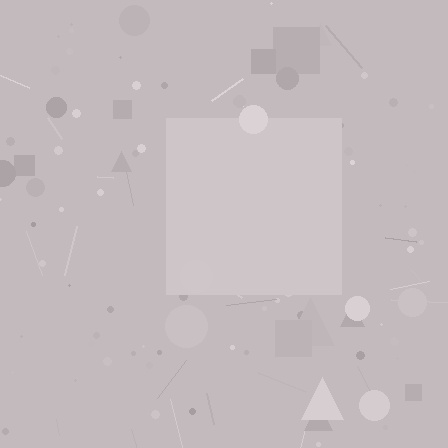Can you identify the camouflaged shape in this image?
The camouflaged shape is a square.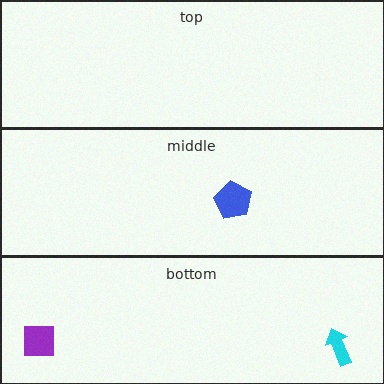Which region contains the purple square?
The bottom region.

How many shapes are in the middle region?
1.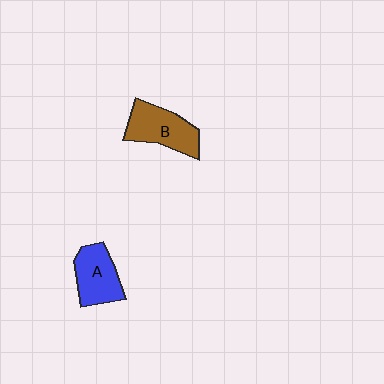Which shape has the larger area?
Shape B (brown).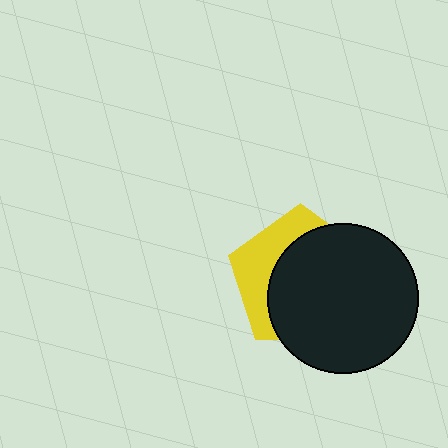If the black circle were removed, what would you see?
You would see the complete yellow pentagon.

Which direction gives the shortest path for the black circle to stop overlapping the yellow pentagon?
Moving toward the lower-right gives the shortest separation.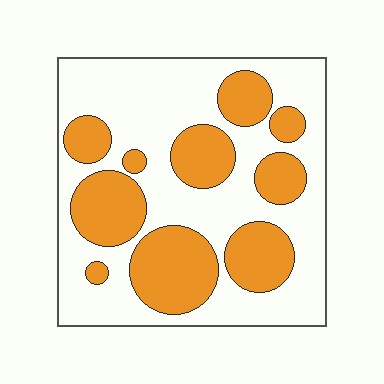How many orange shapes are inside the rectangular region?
10.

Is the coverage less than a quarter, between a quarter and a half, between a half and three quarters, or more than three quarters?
Between a quarter and a half.